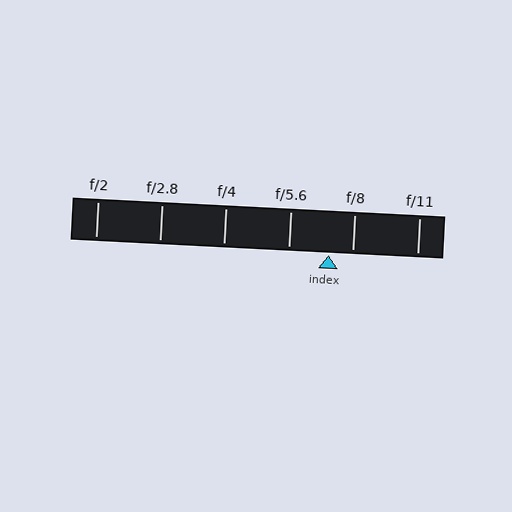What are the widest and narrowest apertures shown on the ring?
The widest aperture shown is f/2 and the narrowest is f/11.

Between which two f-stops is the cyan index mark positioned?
The index mark is between f/5.6 and f/8.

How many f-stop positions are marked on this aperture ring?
There are 6 f-stop positions marked.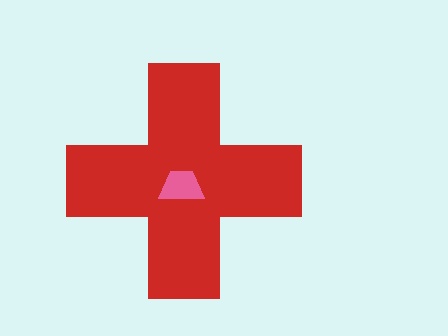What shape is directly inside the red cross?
The pink trapezoid.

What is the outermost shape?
The red cross.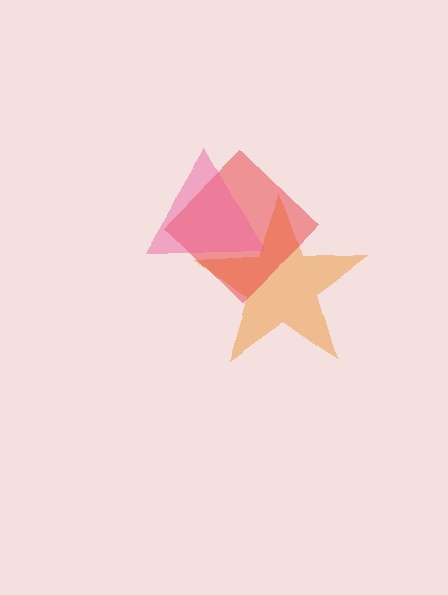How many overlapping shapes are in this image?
There are 3 overlapping shapes in the image.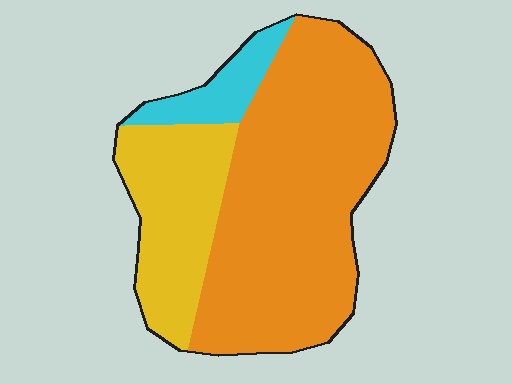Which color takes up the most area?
Orange, at roughly 65%.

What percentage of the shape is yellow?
Yellow covers roughly 25% of the shape.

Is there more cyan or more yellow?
Yellow.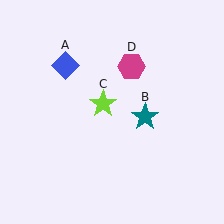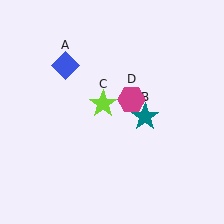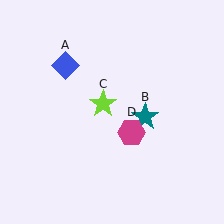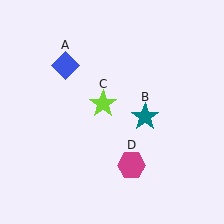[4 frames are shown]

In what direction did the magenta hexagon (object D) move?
The magenta hexagon (object D) moved down.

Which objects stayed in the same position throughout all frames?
Blue diamond (object A) and teal star (object B) and lime star (object C) remained stationary.